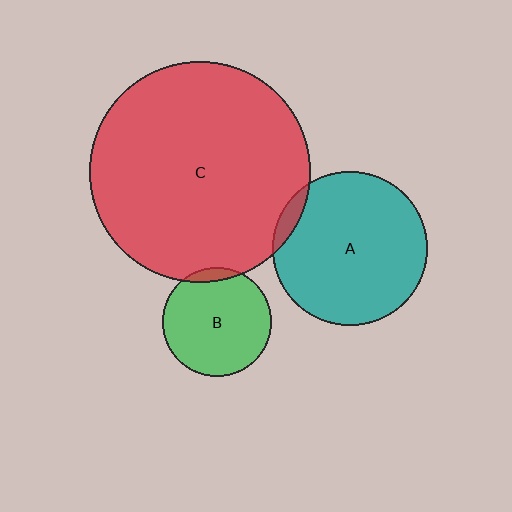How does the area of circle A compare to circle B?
Approximately 2.0 times.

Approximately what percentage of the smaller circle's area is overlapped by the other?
Approximately 5%.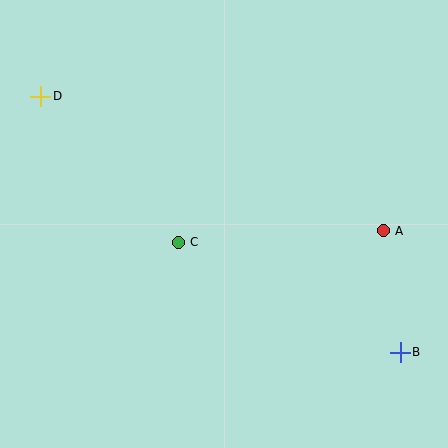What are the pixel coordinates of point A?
Point A is at (383, 231).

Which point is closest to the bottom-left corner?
Point C is closest to the bottom-left corner.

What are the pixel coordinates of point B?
Point B is at (400, 352).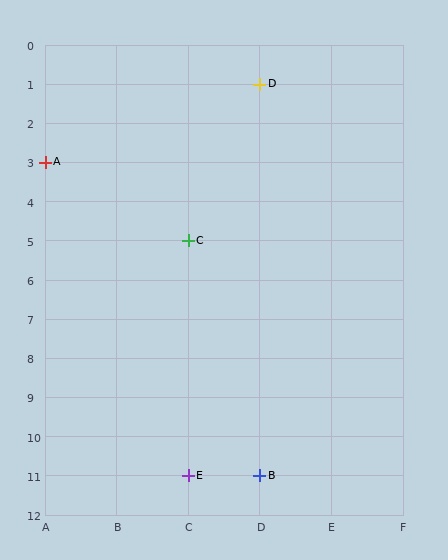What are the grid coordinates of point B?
Point B is at grid coordinates (D, 11).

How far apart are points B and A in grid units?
Points B and A are 3 columns and 8 rows apart (about 8.5 grid units diagonally).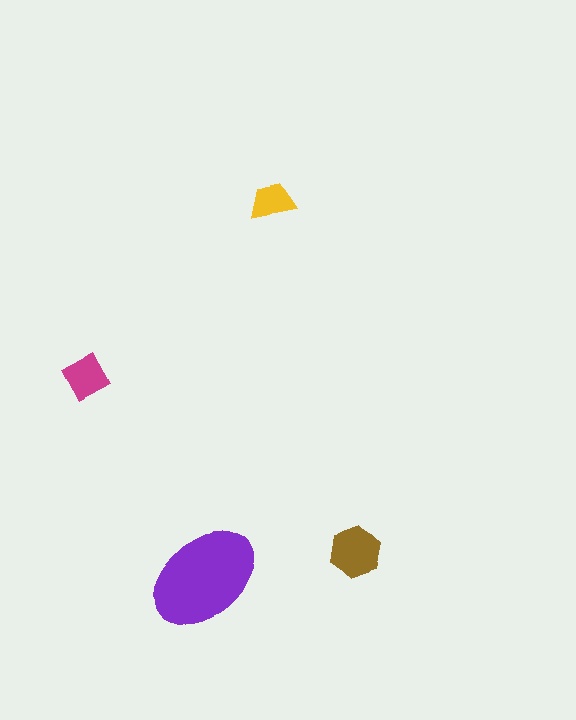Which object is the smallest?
The yellow trapezoid.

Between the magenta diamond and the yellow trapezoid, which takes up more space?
The magenta diamond.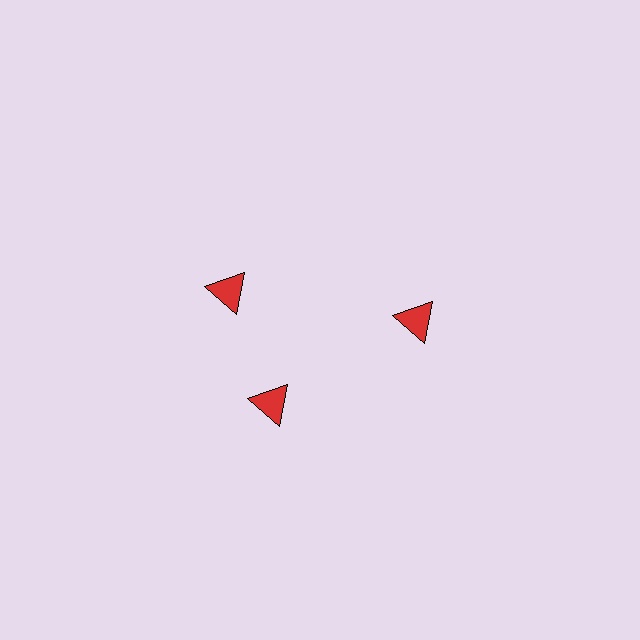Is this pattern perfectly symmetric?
No. The 3 red triangles are arranged in a ring, but one element near the 11 o'clock position is rotated out of alignment along the ring, breaking the 3-fold rotational symmetry.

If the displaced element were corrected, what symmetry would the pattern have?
It would have 3-fold rotational symmetry — the pattern would map onto itself every 120 degrees.